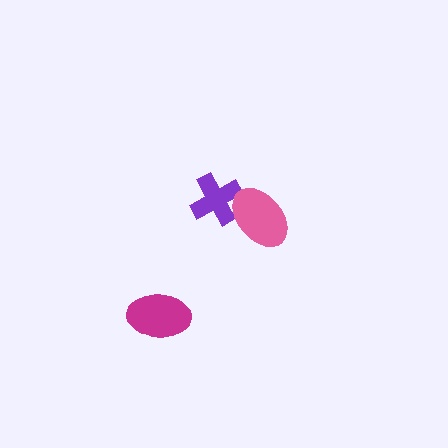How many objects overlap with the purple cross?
1 object overlaps with the purple cross.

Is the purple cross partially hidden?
Yes, it is partially covered by another shape.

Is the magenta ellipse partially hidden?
No, no other shape covers it.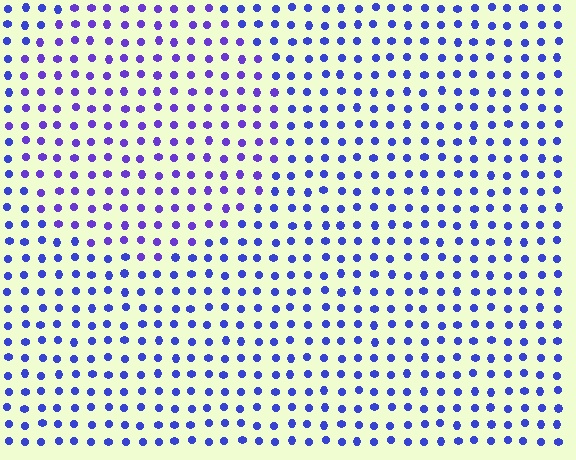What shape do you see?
I see a circle.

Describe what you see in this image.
The image is filled with small blue elements in a uniform arrangement. A circle-shaped region is visible where the elements are tinted to a slightly different hue, forming a subtle color boundary.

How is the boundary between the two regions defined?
The boundary is defined purely by a slight shift in hue (about 25 degrees). Spacing, size, and orientation are identical on both sides.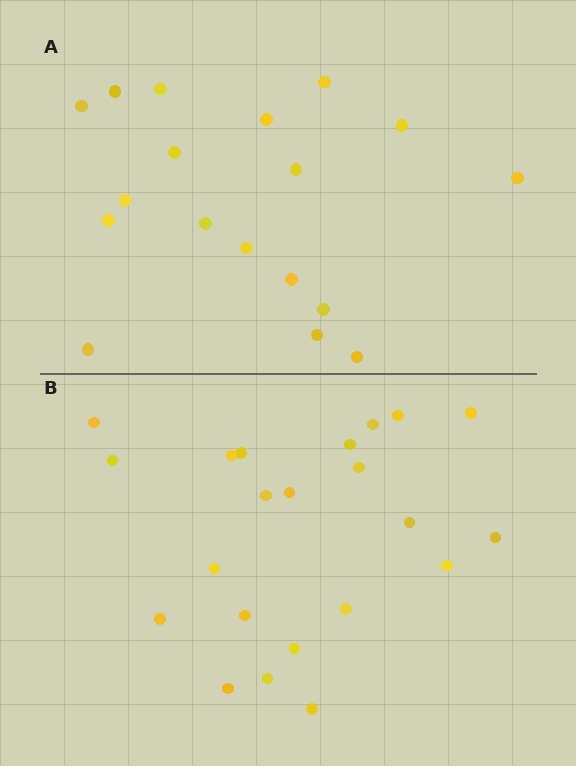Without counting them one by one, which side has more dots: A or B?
Region B (the bottom region) has more dots.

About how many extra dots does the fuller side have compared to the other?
Region B has about 4 more dots than region A.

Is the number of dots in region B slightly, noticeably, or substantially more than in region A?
Region B has only slightly more — the two regions are fairly close. The ratio is roughly 1.2 to 1.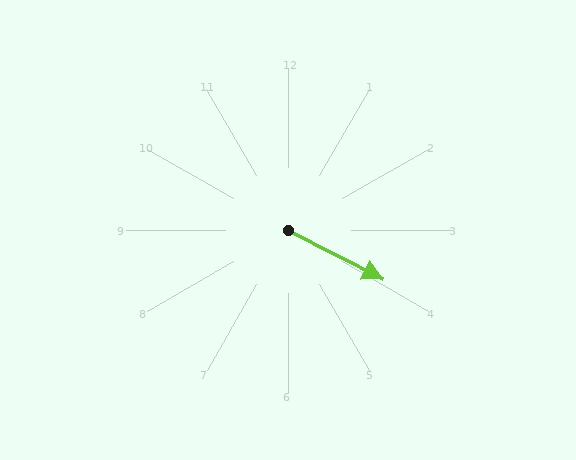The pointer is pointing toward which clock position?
Roughly 4 o'clock.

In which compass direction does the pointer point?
Southeast.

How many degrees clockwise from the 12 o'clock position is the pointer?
Approximately 117 degrees.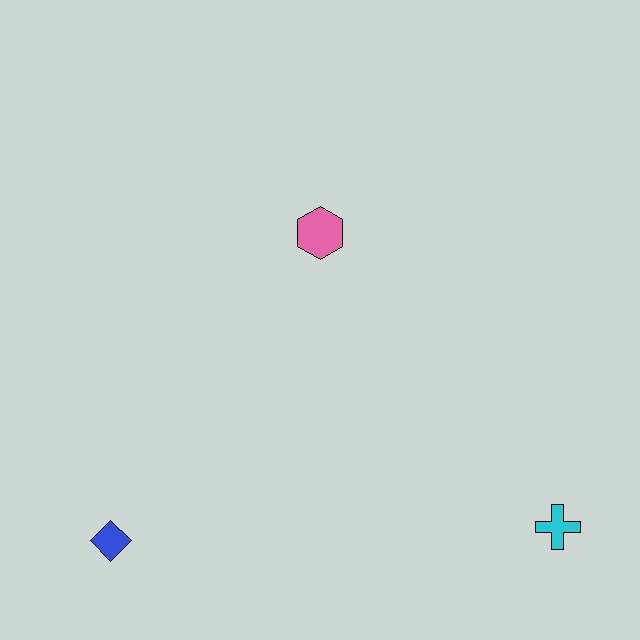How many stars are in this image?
There are no stars.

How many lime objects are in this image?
There are no lime objects.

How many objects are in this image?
There are 3 objects.